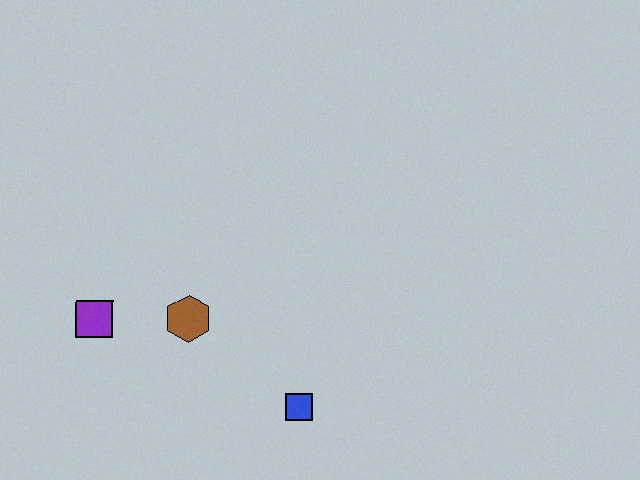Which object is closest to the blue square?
The brown hexagon is closest to the blue square.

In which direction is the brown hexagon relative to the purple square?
The brown hexagon is to the right of the purple square.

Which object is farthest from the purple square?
The blue square is farthest from the purple square.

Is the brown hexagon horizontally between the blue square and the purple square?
Yes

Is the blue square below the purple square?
Yes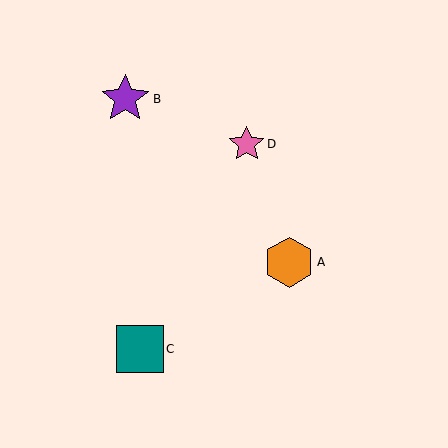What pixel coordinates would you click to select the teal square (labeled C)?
Click at (140, 349) to select the teal square C.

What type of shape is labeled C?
Shape C is a teal square.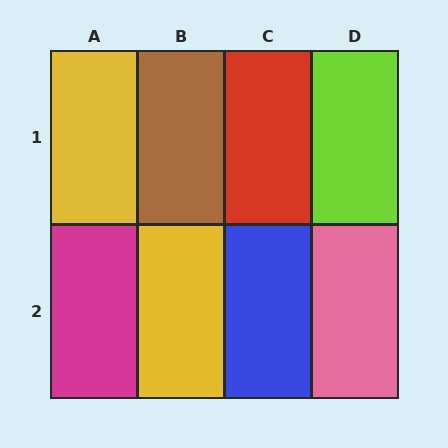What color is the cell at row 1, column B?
Brown.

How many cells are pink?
1 cell is pink.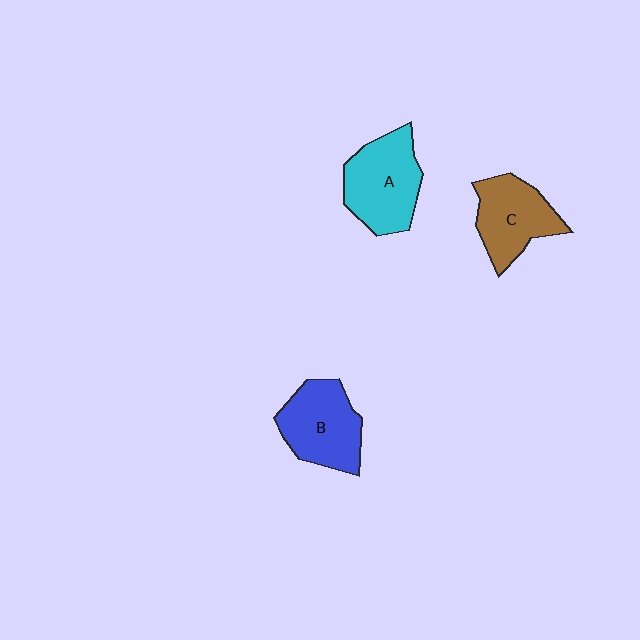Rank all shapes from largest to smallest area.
From largest to smallest: A (cyan), B (blue), C (brown).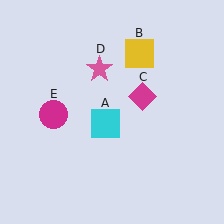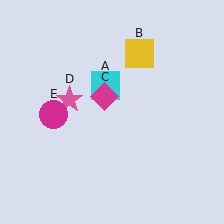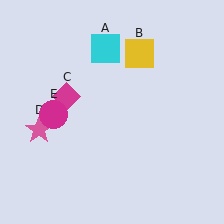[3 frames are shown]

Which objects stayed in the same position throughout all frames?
Yellow square (object B) and magenta circle (object E) remained stationary.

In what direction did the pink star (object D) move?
The pink star (object D) moved down and to the left.